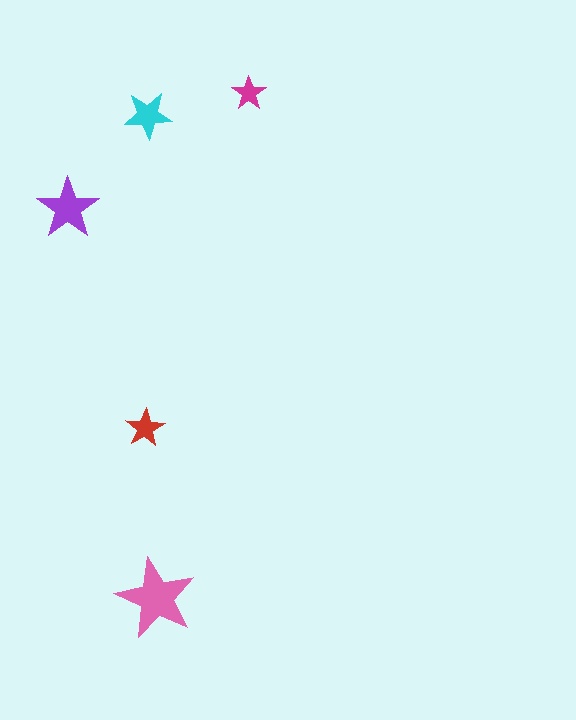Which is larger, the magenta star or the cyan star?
The cyan one.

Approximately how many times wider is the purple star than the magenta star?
About 2 times wider.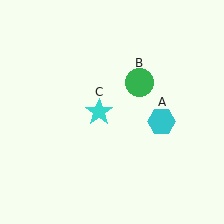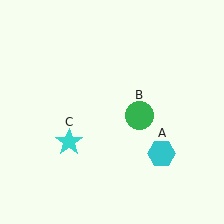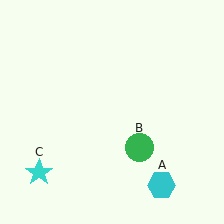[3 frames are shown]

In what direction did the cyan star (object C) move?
The cyan star (object C) moved down and to the left.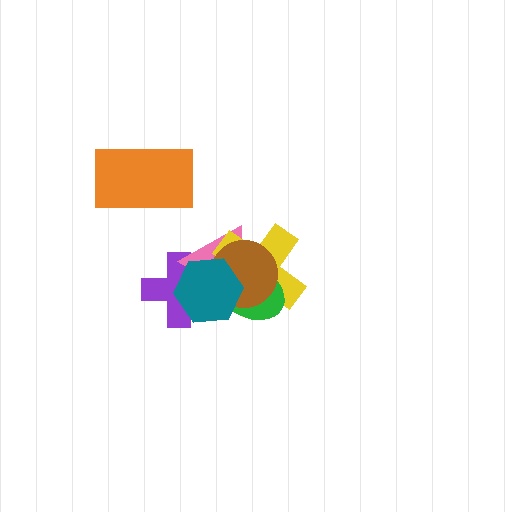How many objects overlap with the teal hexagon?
5 objects overlap with the teal hexagon.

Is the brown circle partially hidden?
Yes, it is partially covered by another shape.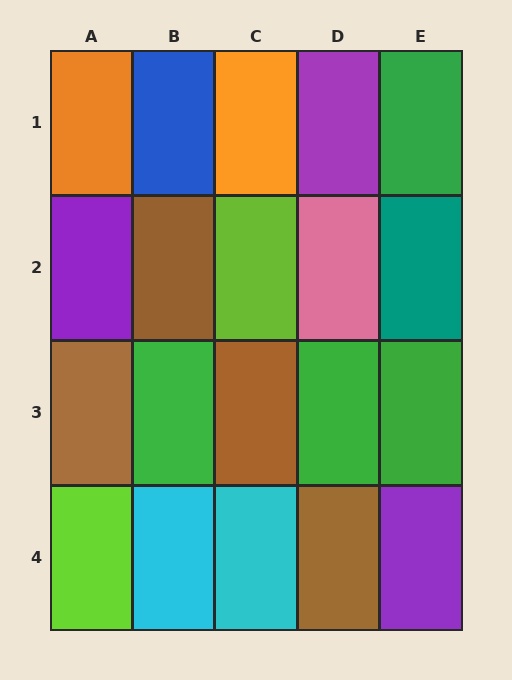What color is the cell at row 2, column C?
Lime.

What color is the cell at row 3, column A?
Brown.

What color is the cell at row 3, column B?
Green.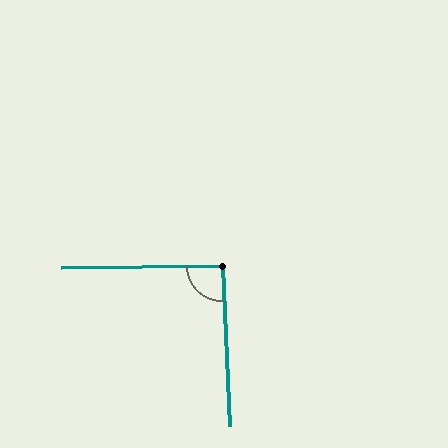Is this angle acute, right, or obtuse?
It is approximately a right angle.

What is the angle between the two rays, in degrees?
Approximately 92 degrees.